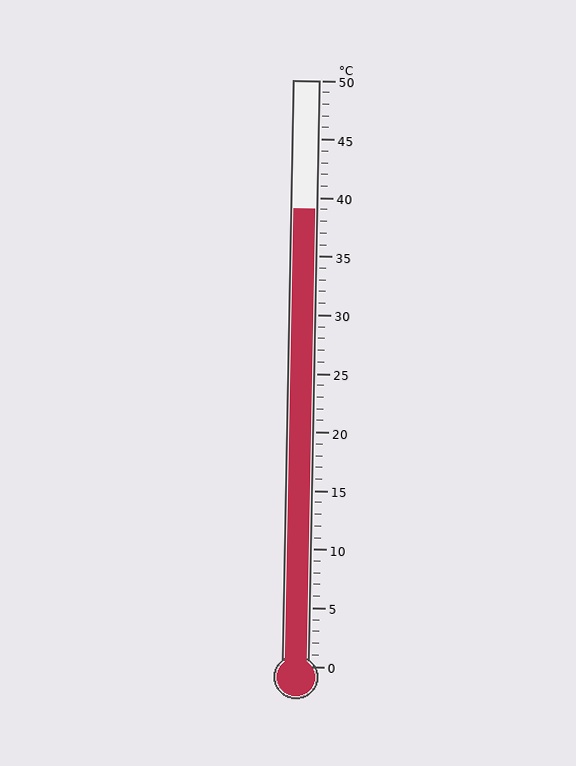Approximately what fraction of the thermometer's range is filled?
The thermometer is filled to approximately 80% of its range.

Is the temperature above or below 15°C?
The temperature is above 15°C.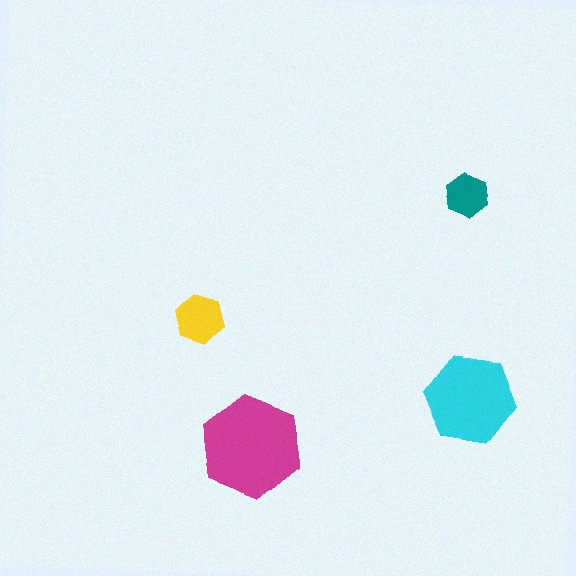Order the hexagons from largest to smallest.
the magenta one, the cyan one, the yellow one, the teal one.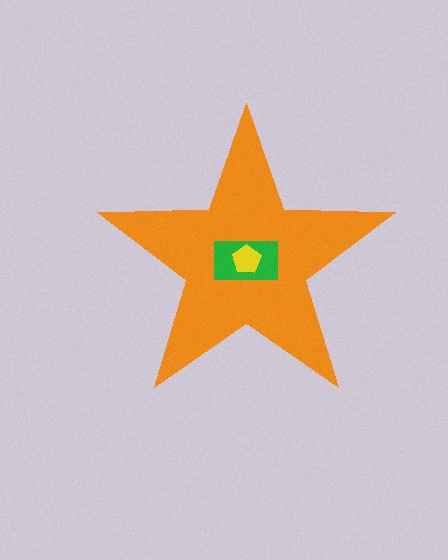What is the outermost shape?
The orange star.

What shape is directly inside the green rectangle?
The yellow pentagon.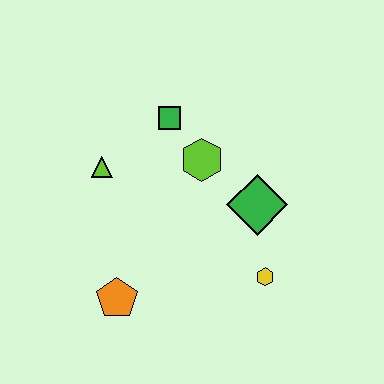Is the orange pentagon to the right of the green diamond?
No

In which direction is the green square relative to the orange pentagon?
The green square is above the orange pentagon.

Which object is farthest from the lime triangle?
The yellow hexagon is farthest from the lime triangle.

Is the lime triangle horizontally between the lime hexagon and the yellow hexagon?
No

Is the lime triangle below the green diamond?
No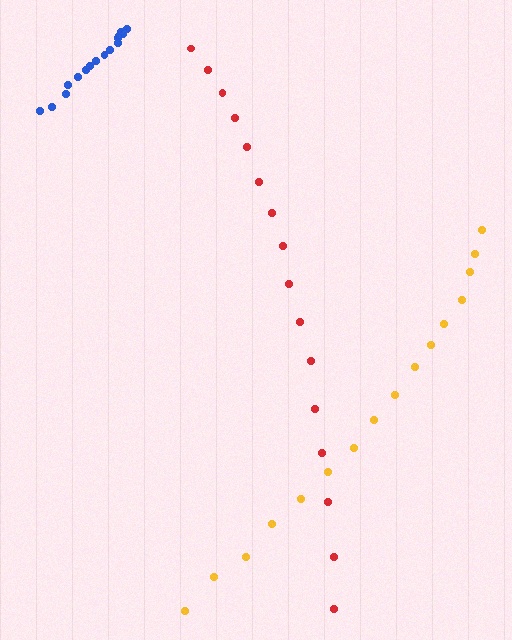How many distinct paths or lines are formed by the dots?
There are 3 distinct paths.